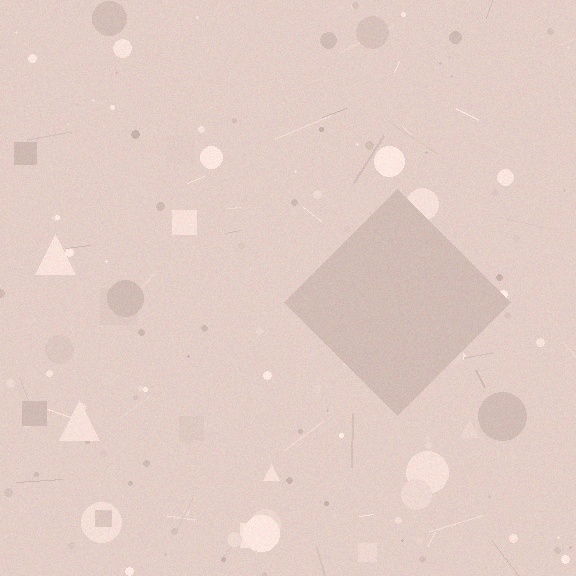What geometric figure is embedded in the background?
A diamond is embedded in the background.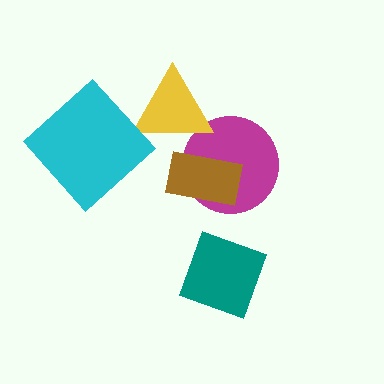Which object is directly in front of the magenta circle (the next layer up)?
The brown rectangle is directly in front of the magenta circle.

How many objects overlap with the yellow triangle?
1 object overlaps with the yellow triangle.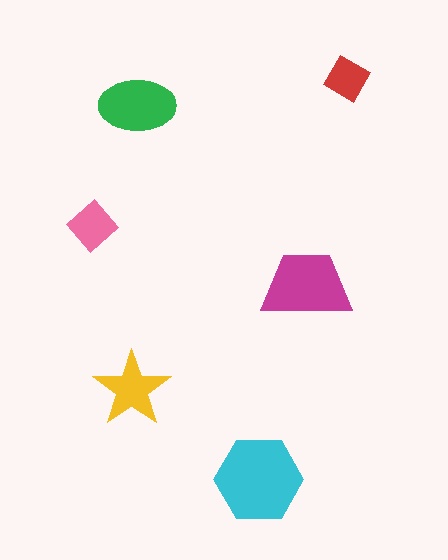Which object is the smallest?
The red diamond.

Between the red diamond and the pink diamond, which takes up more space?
The pink diamond.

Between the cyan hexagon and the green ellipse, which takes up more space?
The cyan hexagon.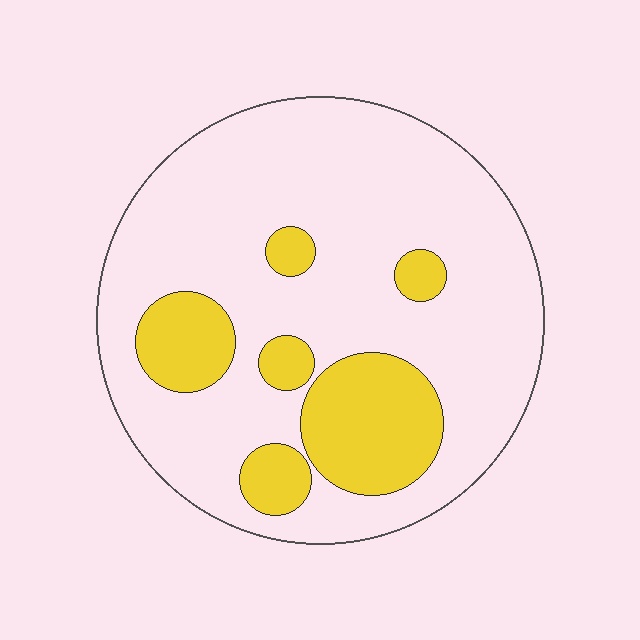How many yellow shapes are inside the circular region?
6.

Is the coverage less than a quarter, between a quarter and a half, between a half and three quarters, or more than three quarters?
Less than a quarter.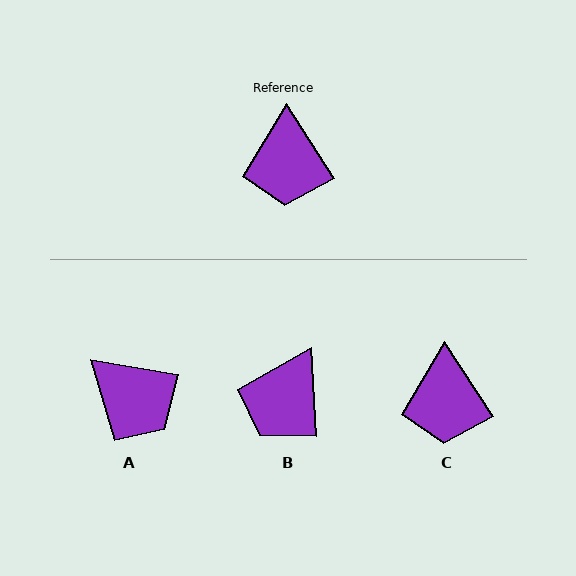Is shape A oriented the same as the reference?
No, it is off by about 48 degrees.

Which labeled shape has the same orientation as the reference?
C.